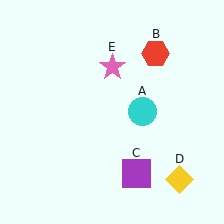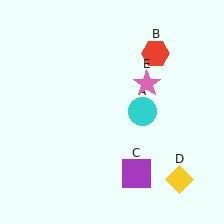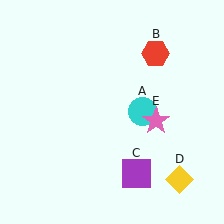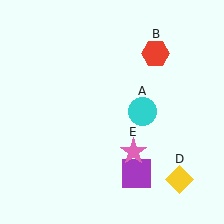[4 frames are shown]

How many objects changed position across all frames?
1 object changed position: pink star (object E).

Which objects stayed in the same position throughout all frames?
Cyan circle (object A) and red hexagon (object B) and purple square (object C) and yellow diamond (object D) remained stationary.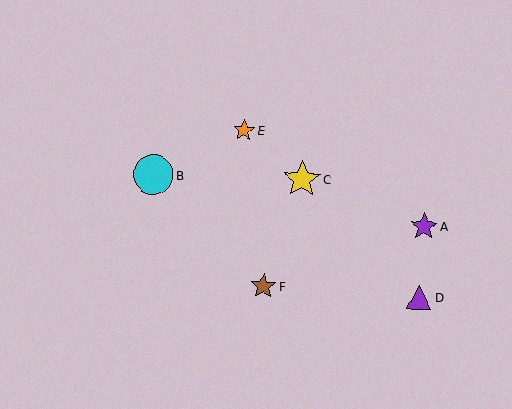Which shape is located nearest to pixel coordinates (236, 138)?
The orange star (labeled E) at (244, 130) is nearest to that location.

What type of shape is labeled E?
Shape E is an orange star.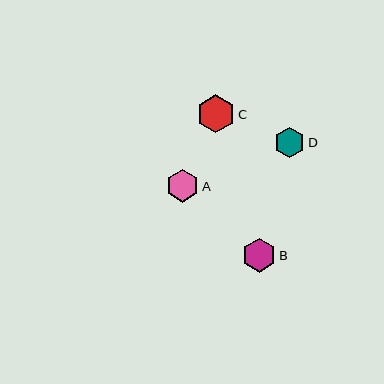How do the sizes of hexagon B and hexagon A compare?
Hexagon B and hexagon A are approximately the same size.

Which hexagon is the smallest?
Hexagon D is the smallest with a size of approximately 31 pixels.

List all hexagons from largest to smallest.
From largest to smallest: C, B, A, D.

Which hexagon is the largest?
Hexagon C is the largest with a size of approximately 38 pixels.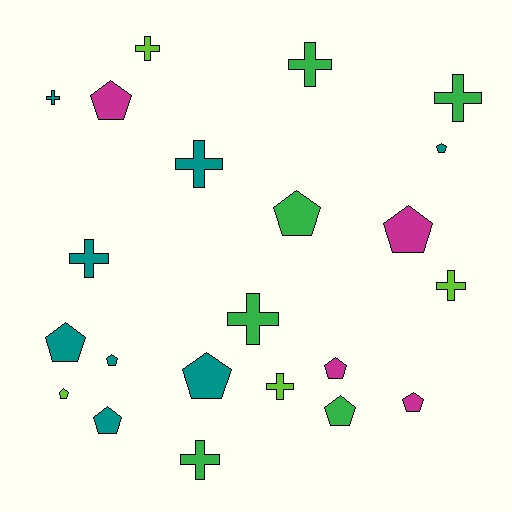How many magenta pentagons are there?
There are 4 magenta pentagons.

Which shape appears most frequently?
Pentagon, with 12 objects.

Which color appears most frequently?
Teal, with 8 objects.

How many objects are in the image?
There are 22 objects.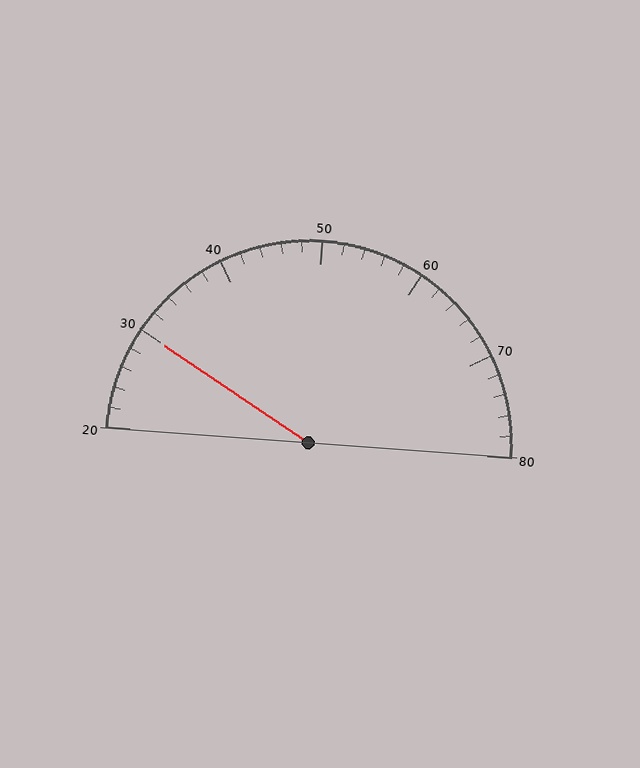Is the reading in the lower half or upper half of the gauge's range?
The reading is in the lower half of the range (20 to 80).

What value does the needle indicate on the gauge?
The needle indicates approximately 30.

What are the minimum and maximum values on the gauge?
The gauge ranges from 20 to 80.